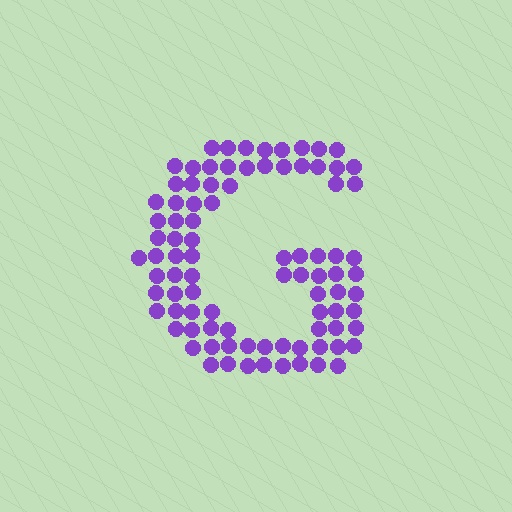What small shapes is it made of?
It is made of small circles.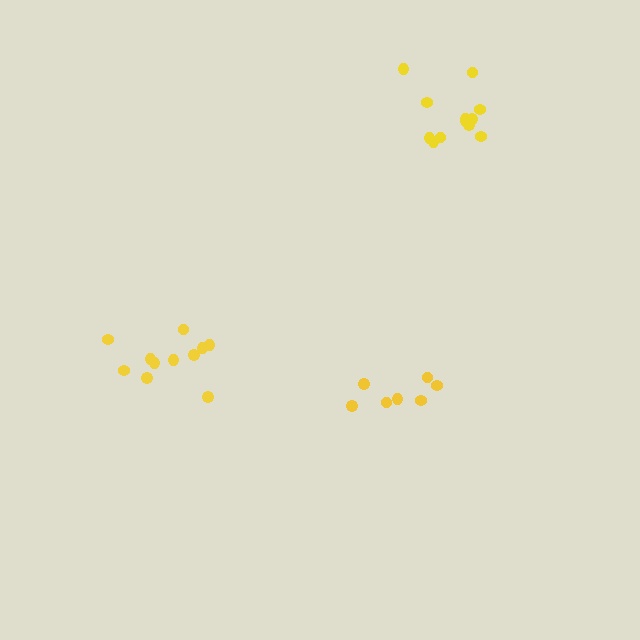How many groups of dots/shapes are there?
There are 3 groups.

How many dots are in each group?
Group 1: 7 dots, Group 2: 11 dots, Group 3: 12 dots (30 total).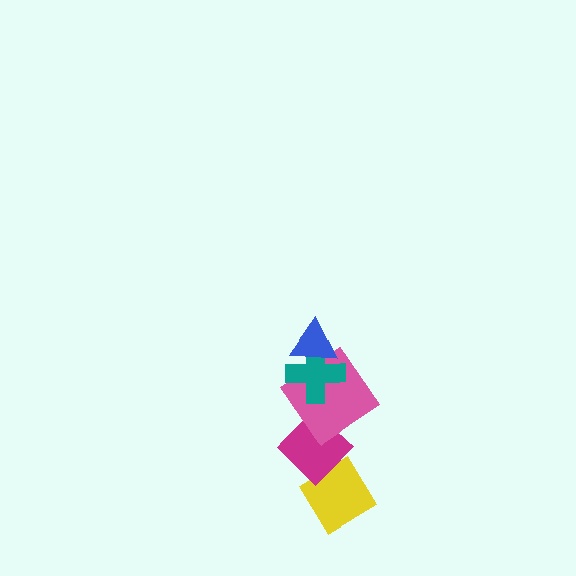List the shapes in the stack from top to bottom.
From top to bottom: the blue triangle, the teal cross, the pink diamond, the magenta diamond, the yellow diamond.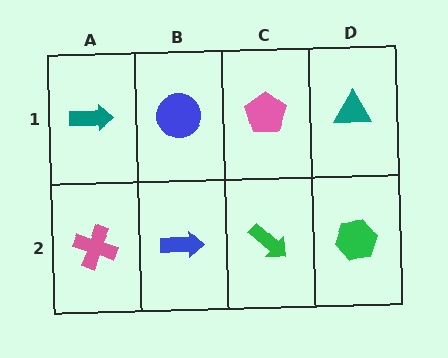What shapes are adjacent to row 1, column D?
A green hexagon (row 2, column D), a pink pentagon (row 1, column C).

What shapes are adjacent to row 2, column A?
A teal arrow (row 1, column A), a blue arrow (row 2, column B).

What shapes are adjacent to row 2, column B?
A blue circle (row 1, column B), a pink cross (row 2, column A), a green arrow (row 2, column C).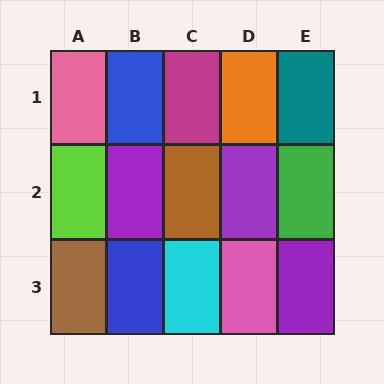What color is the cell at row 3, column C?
Cyan.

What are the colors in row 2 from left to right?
Lime, purple, brown, purple, green.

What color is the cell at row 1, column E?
Teal.